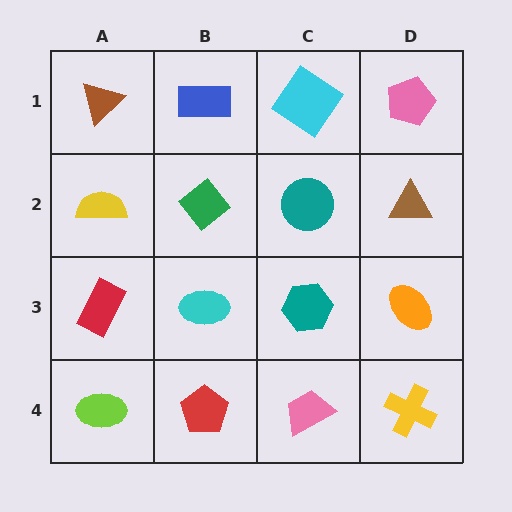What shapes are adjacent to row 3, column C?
A teal circle (row 2, column C), a pink trapezoid (row 4, column C), a cyan ellipse (row 3, column B), an orange ellipse (row 3, column D).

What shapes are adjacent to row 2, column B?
A blue rectangle (row 1, column B), a cyan ellipse (row 3, column B), a yellow semicircle (row 2, column A), a teal circle (row 2, column C).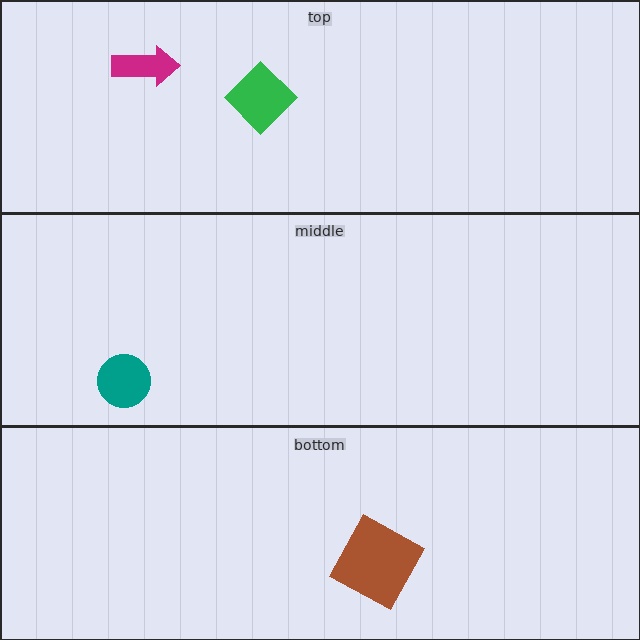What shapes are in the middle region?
The teal circle.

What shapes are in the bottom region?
The brown square.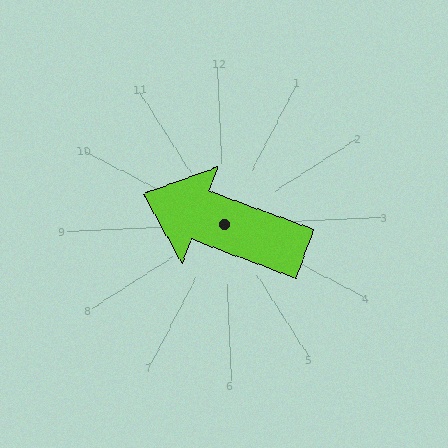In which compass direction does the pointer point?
Northwest.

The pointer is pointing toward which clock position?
Roughly 10 o'clock.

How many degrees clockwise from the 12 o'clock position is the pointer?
Approximately 293 degrees.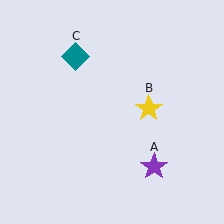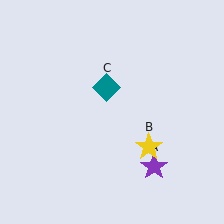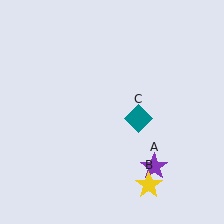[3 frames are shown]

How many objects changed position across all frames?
2 objects changed position: yellow star (object B), teal diamond (object C).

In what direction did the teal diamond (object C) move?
The teal diamond (object C) moved down and to the right.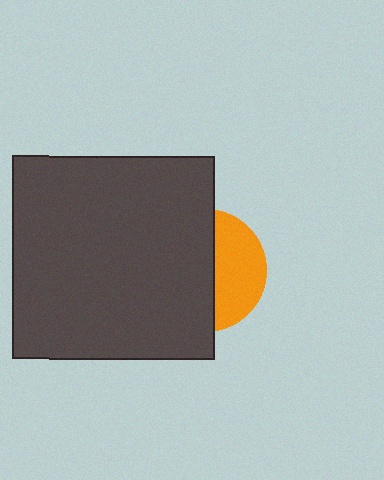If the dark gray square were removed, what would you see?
You would see the complete orange circle.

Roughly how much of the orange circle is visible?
A small part of it is visible (roughly 40%).